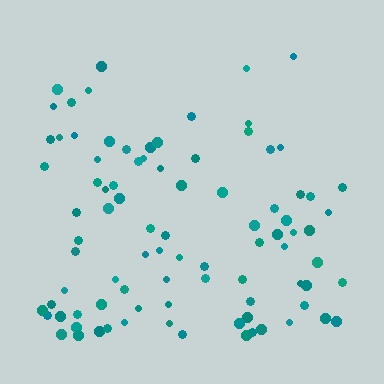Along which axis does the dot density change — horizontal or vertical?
Vertical.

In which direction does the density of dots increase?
From top to bottom, with the bottom side densest.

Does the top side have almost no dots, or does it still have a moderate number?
Still a moderate number, just noticeably fewer than the bottom.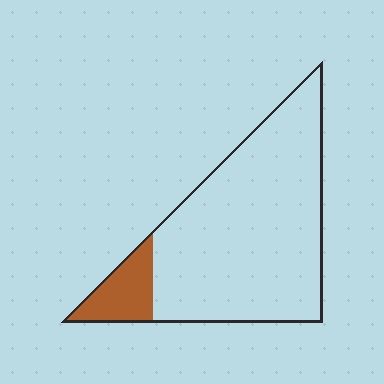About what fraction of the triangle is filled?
About one eighth (1/8).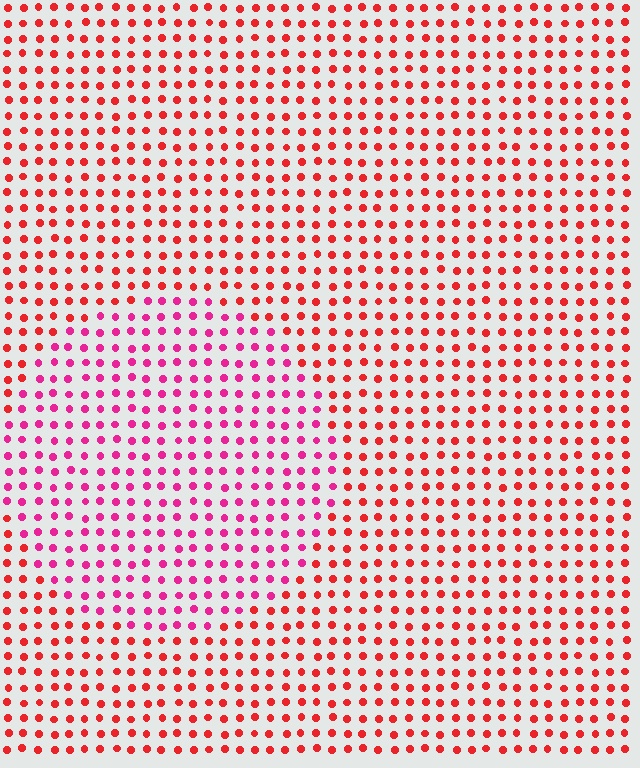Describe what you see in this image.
The image is filled with small red elements in a uniform arrangement. A circle-shaped region is visible where the elements are tinted to a slightly different hue, forming a subtle color boundary.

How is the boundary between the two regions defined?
The boundary is defined purely by a slight shift in hue (about 34 degrees). Spacing, size, and orientation are identical on both sides.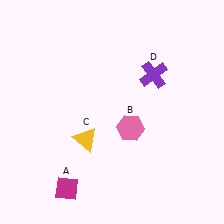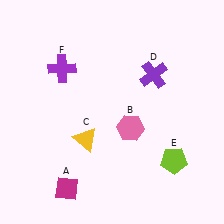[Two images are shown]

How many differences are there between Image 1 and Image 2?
There are 2 differences between the two images.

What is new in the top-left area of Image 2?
A purple cross (F) was added in the top-left area of Image 2.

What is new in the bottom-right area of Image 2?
A lime pentagon (E) was added in the bottom-right area of Image 2.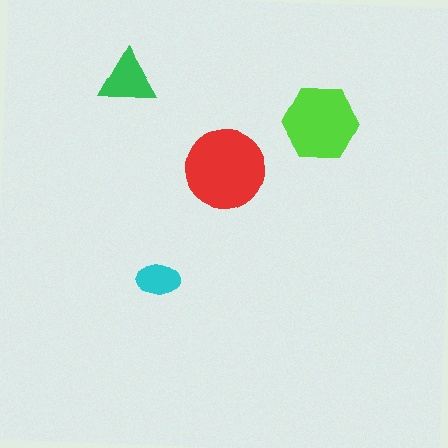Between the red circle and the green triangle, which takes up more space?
The red circle.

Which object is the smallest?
The cyan ellipse.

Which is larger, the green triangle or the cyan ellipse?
The green triangle.